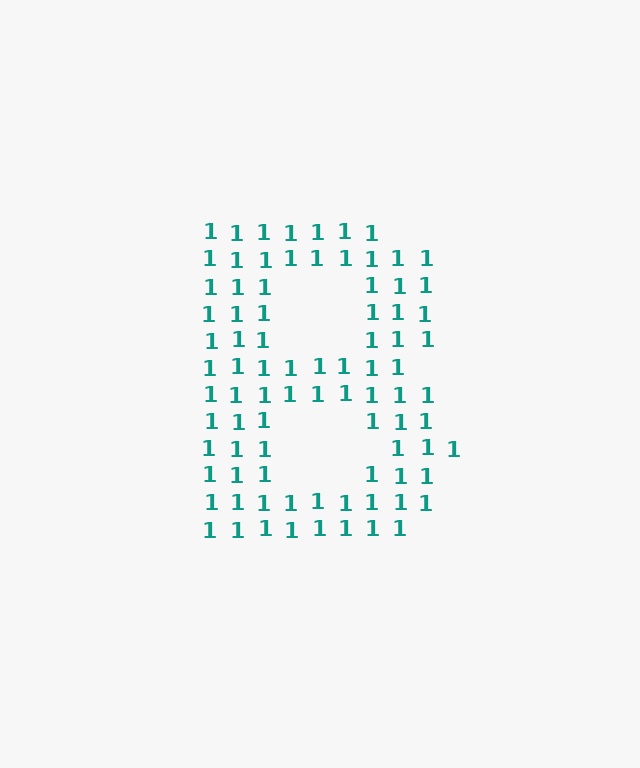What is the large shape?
The large shape is the letter B.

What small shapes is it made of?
It is made of small digit 1's.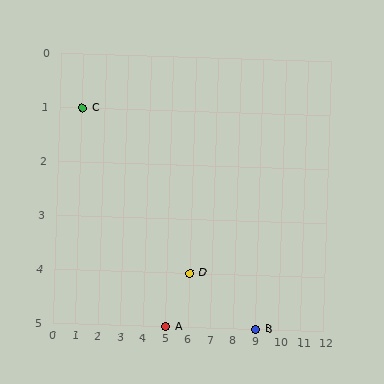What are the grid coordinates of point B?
Point B is at grid coordinates (9, 5).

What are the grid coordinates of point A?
Point A is at grid coordinates (5, 5).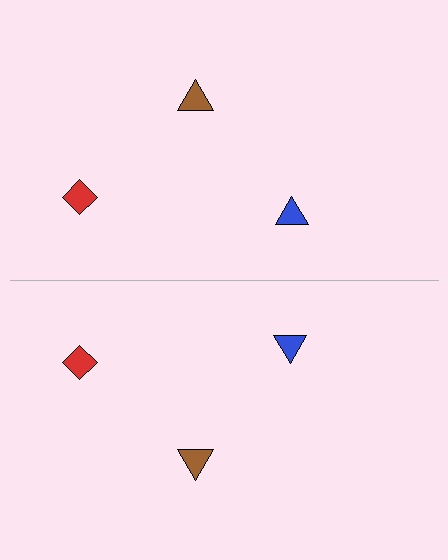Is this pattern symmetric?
Yes, this pattern has bilateral (reflection) symmetry.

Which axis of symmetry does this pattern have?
The pattern has a horizontal axis of symmetry running through the center of the image.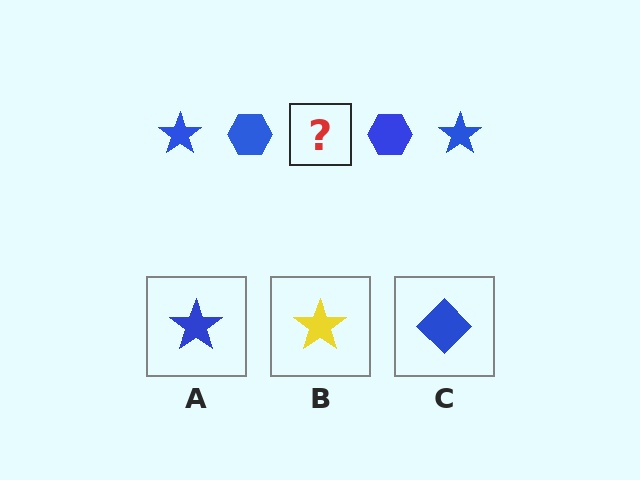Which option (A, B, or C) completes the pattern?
A.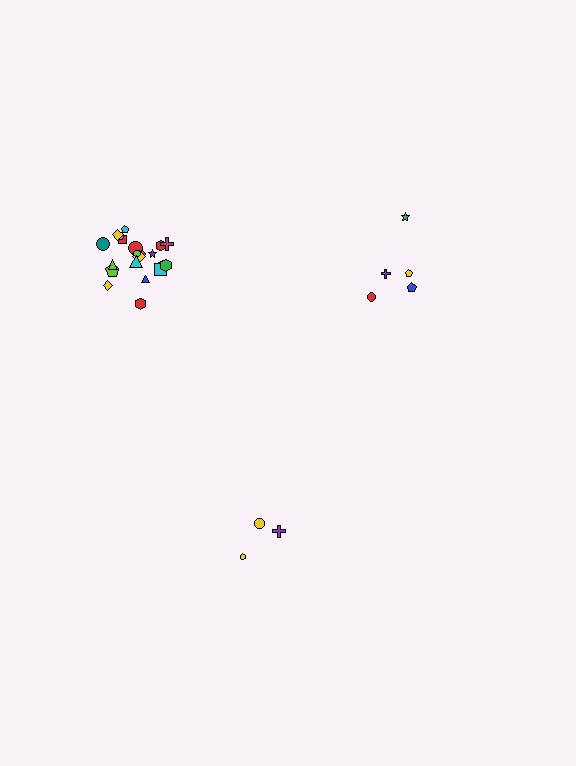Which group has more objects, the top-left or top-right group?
The top-left group.